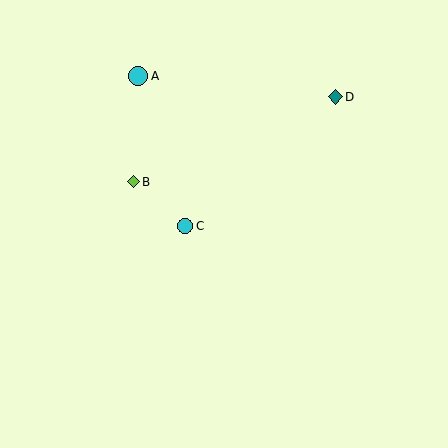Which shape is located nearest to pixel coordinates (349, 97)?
The teal diamond (labeled D) at (335, 97) is nearest to that location.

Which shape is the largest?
The cyan circle (labeled A) is the largest.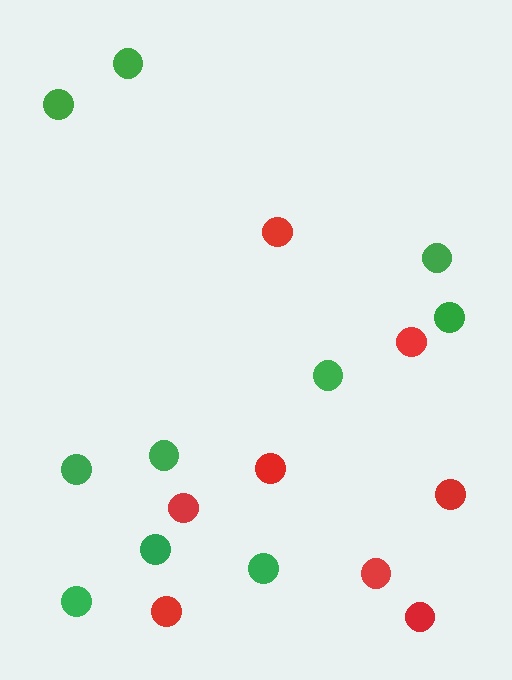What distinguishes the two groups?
There are 2 groups: one group of red circles (8) and one group of green circles (10).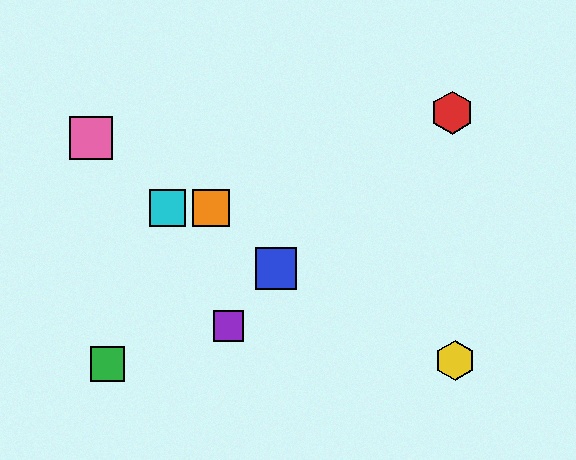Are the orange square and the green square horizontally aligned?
No, the orange square is at y≈208 and the green square is at y≈364.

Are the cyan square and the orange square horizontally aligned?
Yes, both are at y≈208.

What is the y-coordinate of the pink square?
The pink square is at y≈138.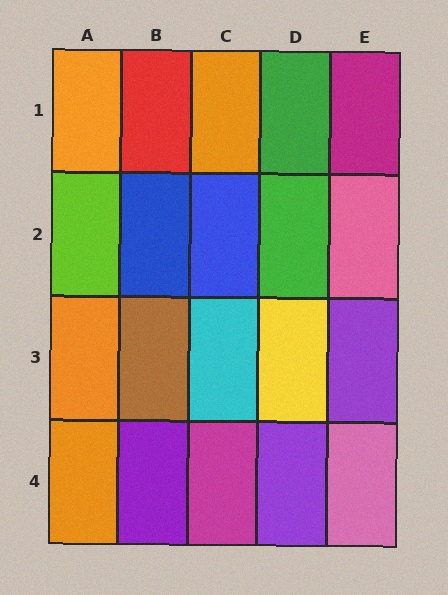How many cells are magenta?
2 cells are magenta.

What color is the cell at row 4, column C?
Magenta.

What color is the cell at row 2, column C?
Blue.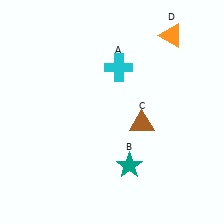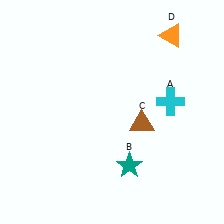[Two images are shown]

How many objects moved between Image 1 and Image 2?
1 object moved between the two images.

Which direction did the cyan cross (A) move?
The cyan cross (A) moved right.